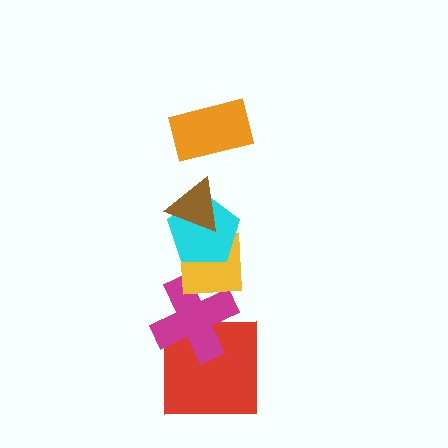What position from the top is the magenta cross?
The magenta cross is 5th from the top.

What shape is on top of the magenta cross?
The yellow square is on top of the magenta cross.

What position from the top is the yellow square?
The yellow square is 4th from the top.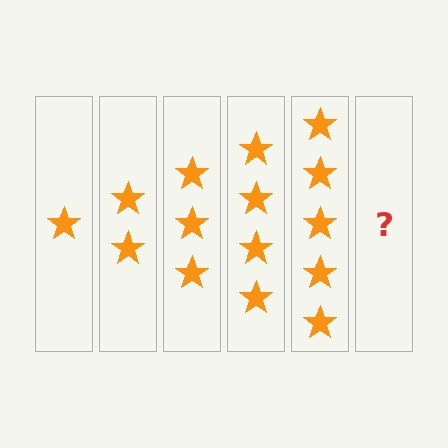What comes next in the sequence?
The next element should be 6 stars.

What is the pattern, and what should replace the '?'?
The pattern is that each step adds one more star. The '?' should be 6 stars.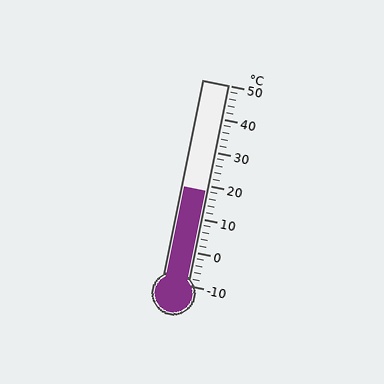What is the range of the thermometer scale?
The thermometer scale ranges from -10°C to 50°C.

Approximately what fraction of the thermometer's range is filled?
The thermometer is filled to approximately 45% of its range.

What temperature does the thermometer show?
The thermometer shows approximately 18°C.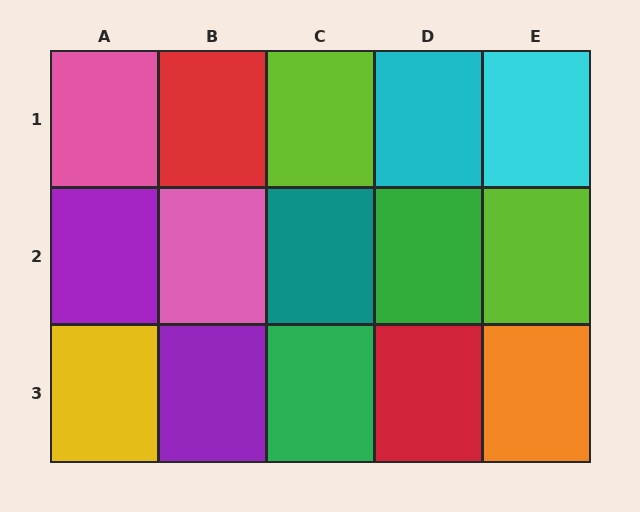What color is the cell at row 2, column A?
Purple.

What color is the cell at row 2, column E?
Lime.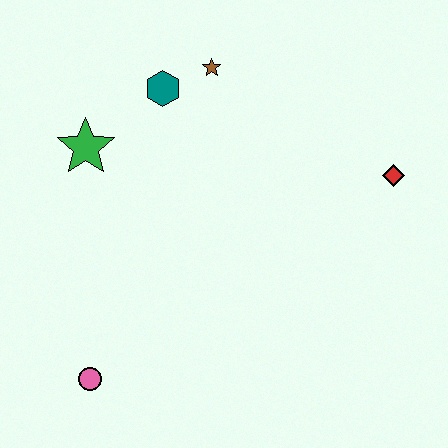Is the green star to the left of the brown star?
Yes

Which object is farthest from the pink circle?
The red diamond is farthest from the pink circle.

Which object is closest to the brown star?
The teal hexagon is closest to the brown star.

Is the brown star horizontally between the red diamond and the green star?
Yes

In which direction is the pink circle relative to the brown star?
The pink circle is below the brown star.